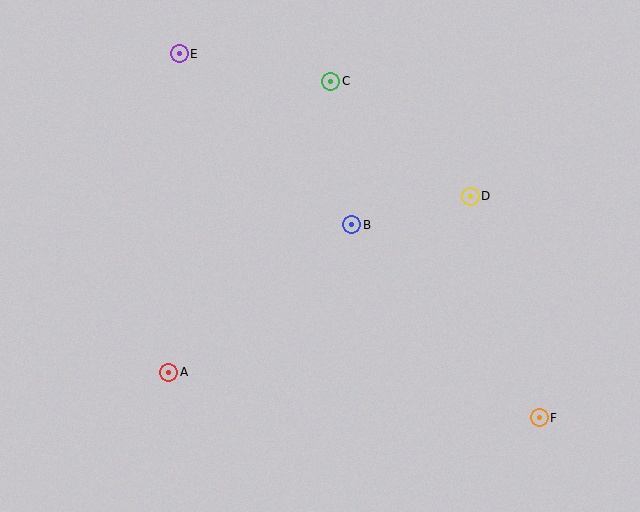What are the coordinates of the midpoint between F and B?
The midpoint between F and B is at (445, 321).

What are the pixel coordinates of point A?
Point A is at (169, 372).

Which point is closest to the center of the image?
Point B at (352, 225) is closest to the center.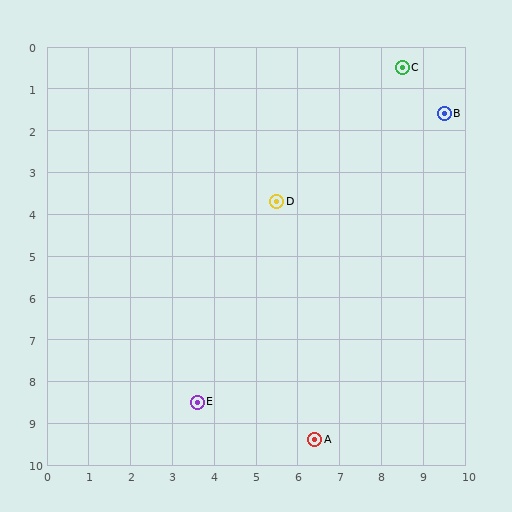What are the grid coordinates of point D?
Point D is at approximately (5.5, 3.7).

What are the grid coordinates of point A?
Point A is at approximately (6.4, 9.4).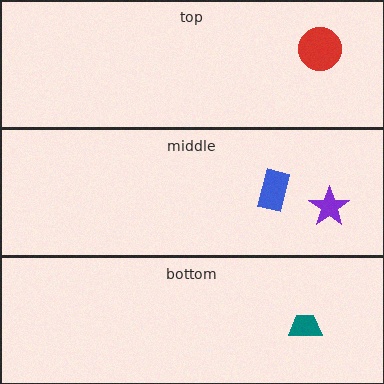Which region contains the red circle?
The top region.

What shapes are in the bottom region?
The teal trapezoid.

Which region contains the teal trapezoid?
The bottom region.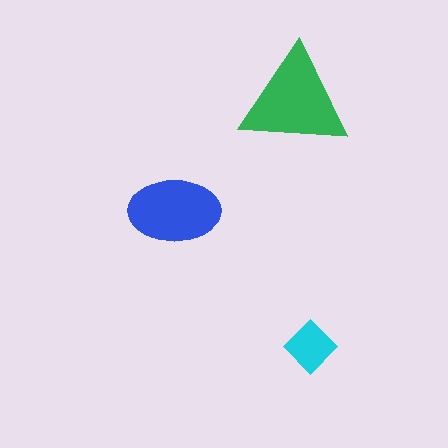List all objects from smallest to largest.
The cyan diamond, the blue ellipse, the green triangle.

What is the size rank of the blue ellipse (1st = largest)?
2nd.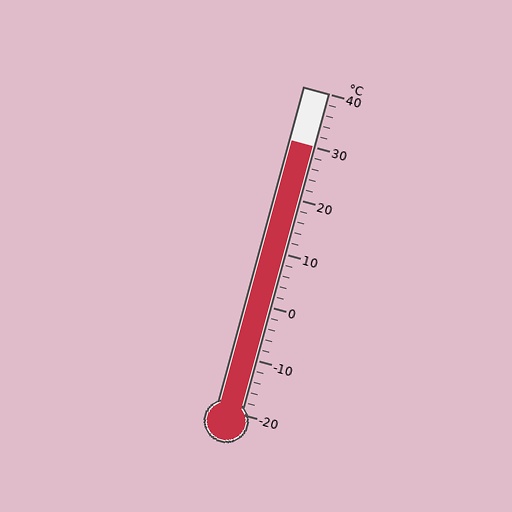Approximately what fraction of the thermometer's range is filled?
The thermometer is filled to approximately 85% of its range.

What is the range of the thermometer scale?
The thermometer scale ranges from -20°C to 40°C.